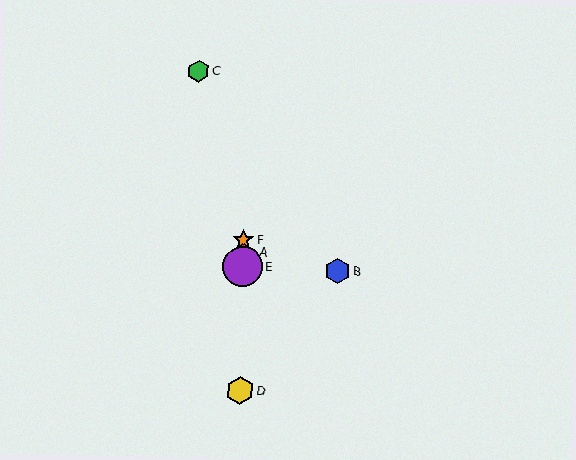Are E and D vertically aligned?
Yes, both are at x≈243.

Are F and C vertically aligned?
No, F is at x≈243 and C is at x≈199.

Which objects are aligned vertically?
Objects A, D, E, F are aligned vertically.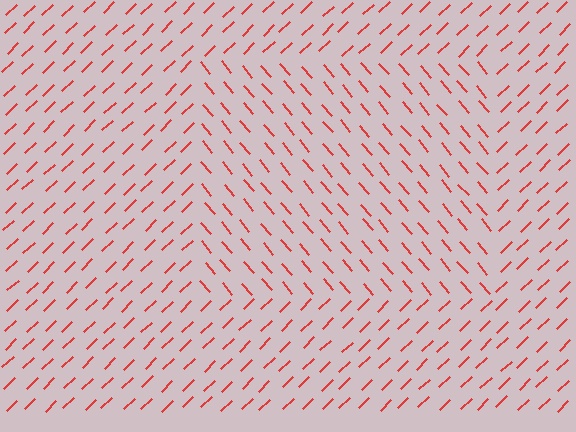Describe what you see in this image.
The image is filled with small red line segments. A rectangle region in the image has lines oriented differently from the surrounding lines, creating a visible texture boundary.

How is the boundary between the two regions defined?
The boundary is defined purely by a change in line orientation (approximately 87 degrees difference). All lines are the same color and thickness.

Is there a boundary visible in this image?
Yes, there is a texture boundary formed by a change in line orientation.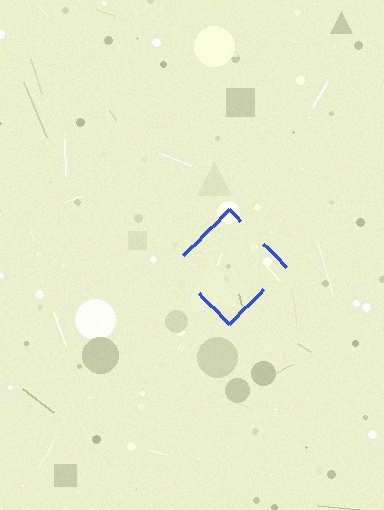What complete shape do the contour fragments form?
The contour fragments form a diamond.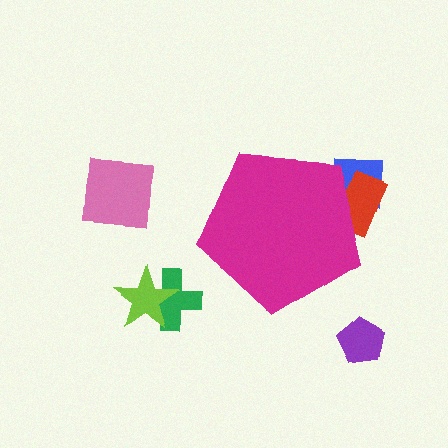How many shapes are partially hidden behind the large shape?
2 shapes are partially hidden.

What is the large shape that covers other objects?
A magenta pentagon.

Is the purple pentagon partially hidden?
No, the purple pentagon is fully visible.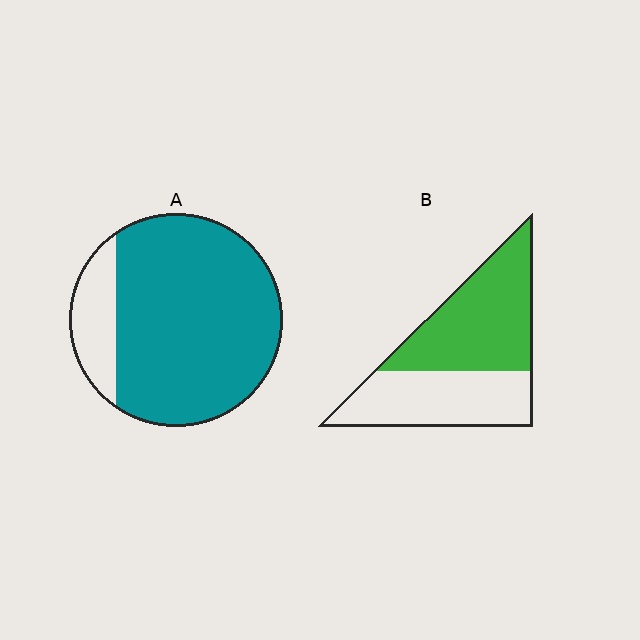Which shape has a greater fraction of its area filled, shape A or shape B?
Shape A.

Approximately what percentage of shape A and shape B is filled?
A is approximately 85% and B is approximately 55%.